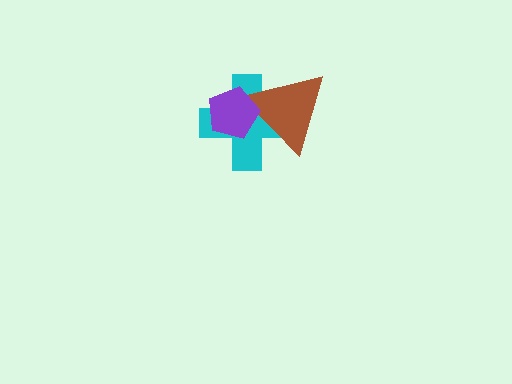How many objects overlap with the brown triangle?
2 objects overlap with the brown triangle.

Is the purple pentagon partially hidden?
No, no other shape covers it.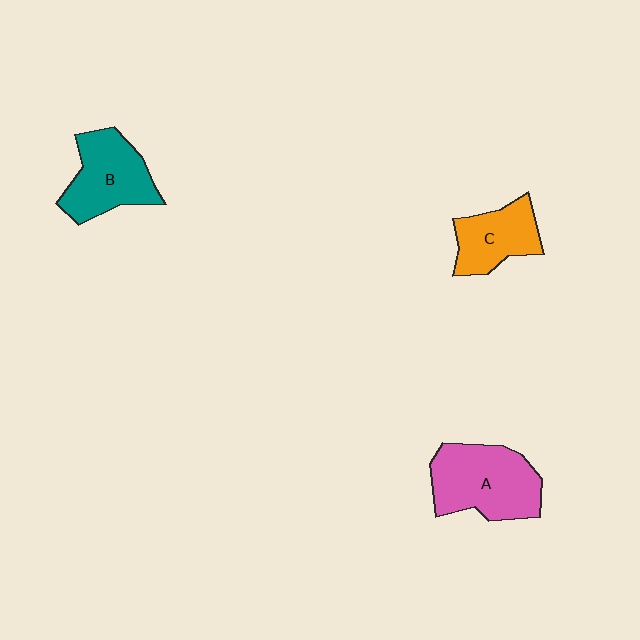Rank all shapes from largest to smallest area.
From largest to smallest: A (pink), B (teal), C (orange).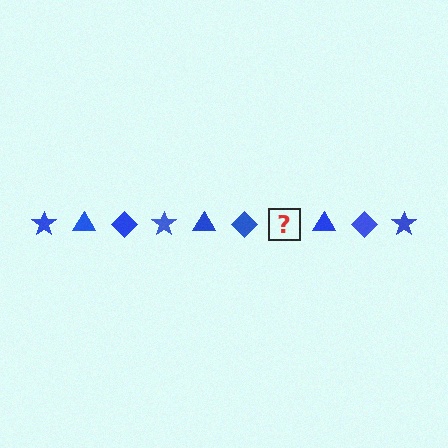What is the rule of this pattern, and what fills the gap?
The rule is that the pattern cycles through star, triangle, diamond shapes in blue. The gap should be filled with a blue star.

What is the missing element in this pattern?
The missing element is a blue star.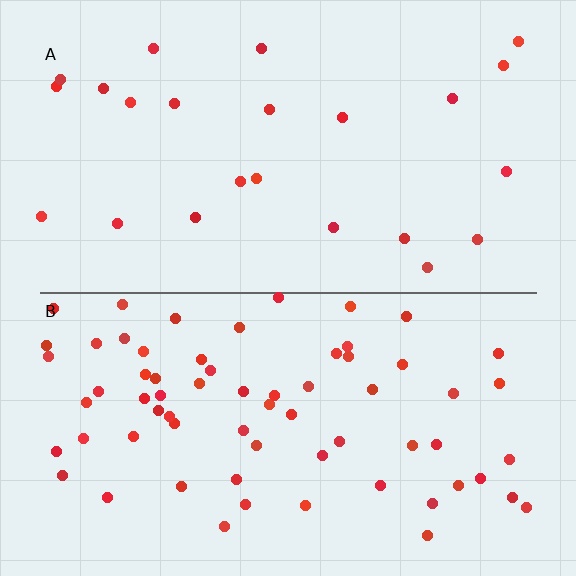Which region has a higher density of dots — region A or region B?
B (the bottom).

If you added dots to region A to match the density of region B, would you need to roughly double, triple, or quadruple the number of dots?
Approximately triple.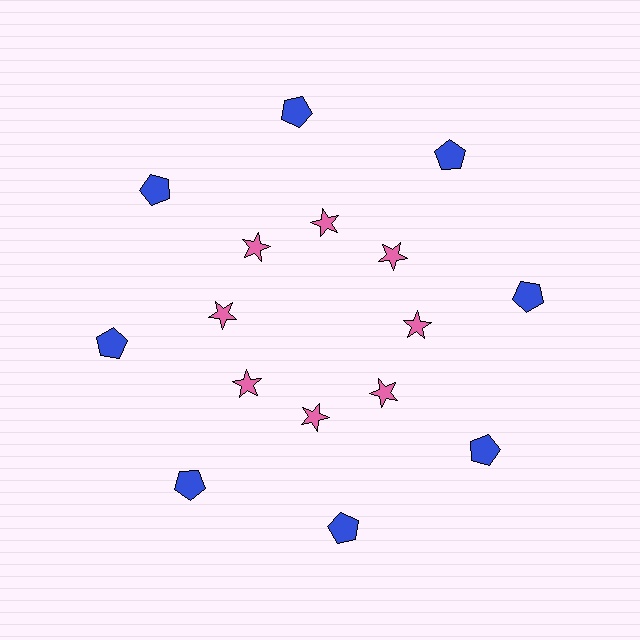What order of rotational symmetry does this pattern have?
This pattern has 8-fold rotational symmetry.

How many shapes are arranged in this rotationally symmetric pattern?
There are 16 shapes, arranged in 8 groups of 2.